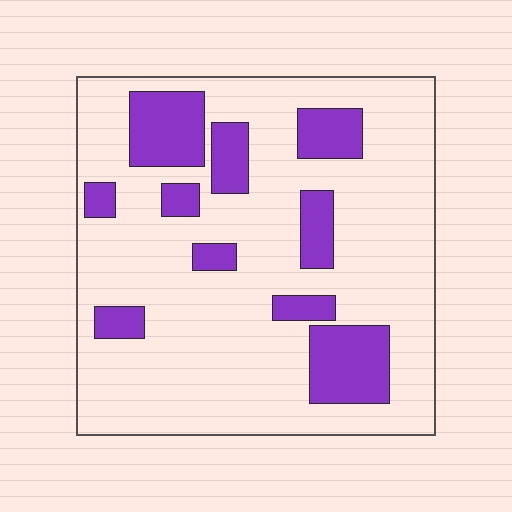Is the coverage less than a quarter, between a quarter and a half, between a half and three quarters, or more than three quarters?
Less than a quarter.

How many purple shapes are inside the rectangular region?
10.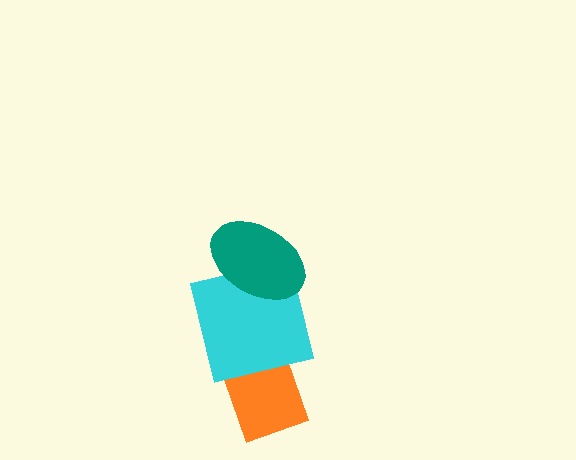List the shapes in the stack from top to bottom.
From top to bottom: the teal ellipse, the cyan square, the orange rectangle.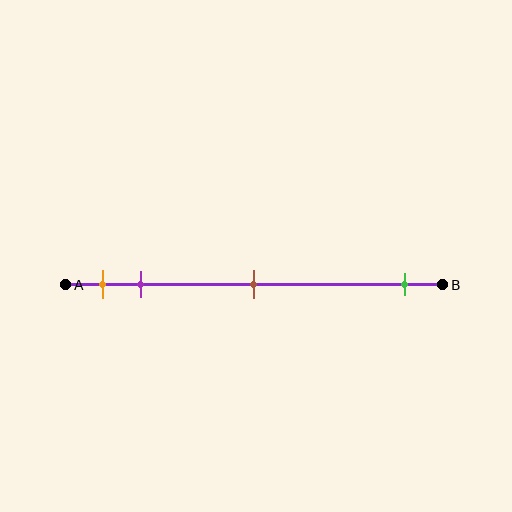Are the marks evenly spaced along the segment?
No, the marks are not evenly spaced.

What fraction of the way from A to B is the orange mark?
The orange mark is approximately 10% (0.1) of the way from A to B.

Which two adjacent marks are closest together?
The orange and purple marks are the closest adjacent pair.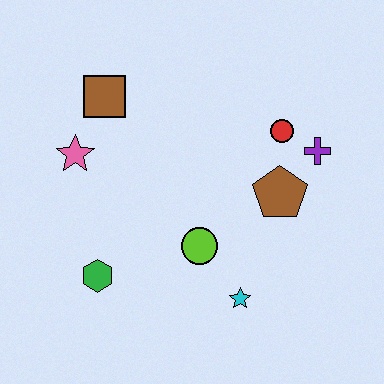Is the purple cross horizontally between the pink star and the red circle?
No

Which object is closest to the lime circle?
The cyan star is closest to the lime circle.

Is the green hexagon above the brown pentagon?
No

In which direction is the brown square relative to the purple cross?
The brown square is to the left of the purple cross.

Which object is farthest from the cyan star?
The brown square is farthest from the cyan star.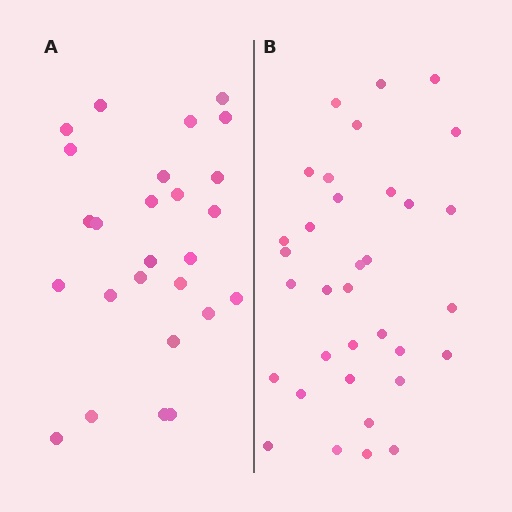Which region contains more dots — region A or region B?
Region B (the right region) has more dots.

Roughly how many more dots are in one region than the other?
Region B has roughly 8 or so more dots than region A.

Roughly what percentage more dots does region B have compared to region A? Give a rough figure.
About 30% more.